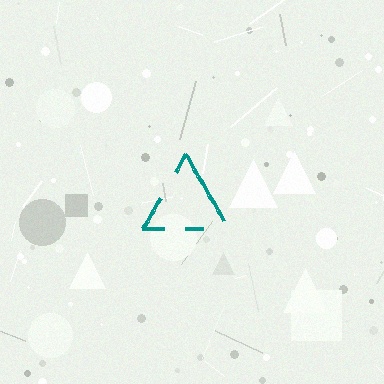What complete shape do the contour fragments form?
The contour fragments form a triangle.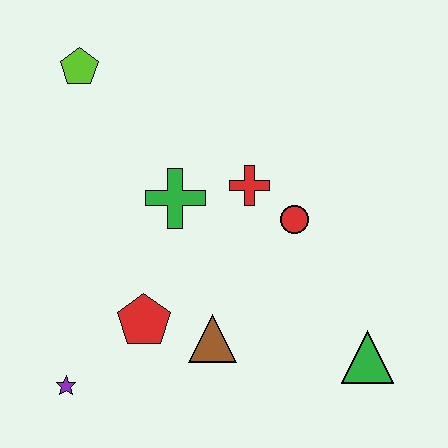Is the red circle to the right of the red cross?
Yes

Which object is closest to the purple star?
The red pentagon is closest to the purple star.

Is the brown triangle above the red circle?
No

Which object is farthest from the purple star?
The lime pentagon is farthest from the purple star.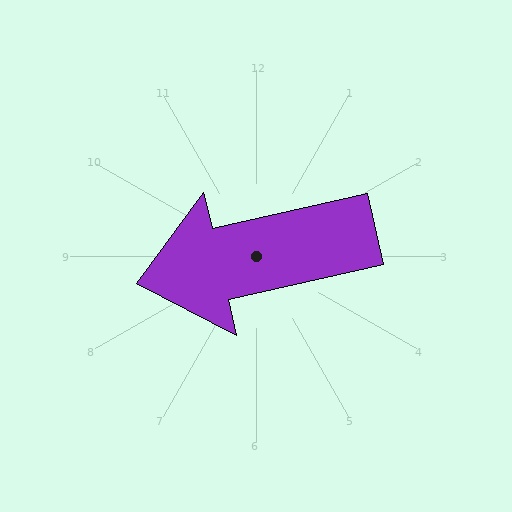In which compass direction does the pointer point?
West.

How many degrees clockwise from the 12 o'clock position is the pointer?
Approximately 257 degrees.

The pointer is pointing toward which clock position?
Roughly 9 o'clock.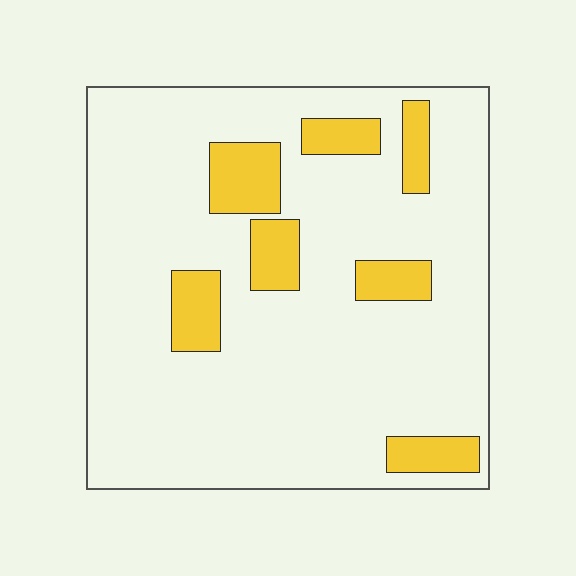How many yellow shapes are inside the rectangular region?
7.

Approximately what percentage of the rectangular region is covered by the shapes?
Approximately 15%.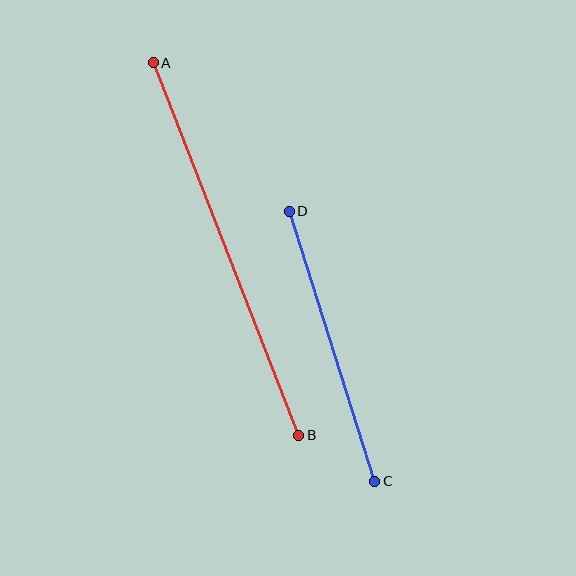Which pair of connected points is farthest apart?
Points A and B are farthest apart.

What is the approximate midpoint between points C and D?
The midpoint is at approximately (332, 346) pixels.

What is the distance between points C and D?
The distance is approximately 283 pixels.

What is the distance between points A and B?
The distance is approximately 400 pixels.